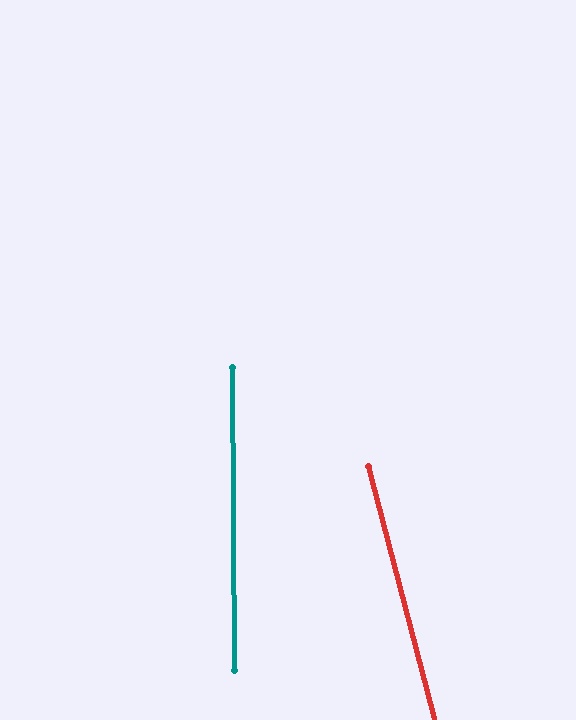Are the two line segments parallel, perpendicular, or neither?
Neither parallel nor perpendicular — they differ by about 14°.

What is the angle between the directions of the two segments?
Approximately 14 degrees.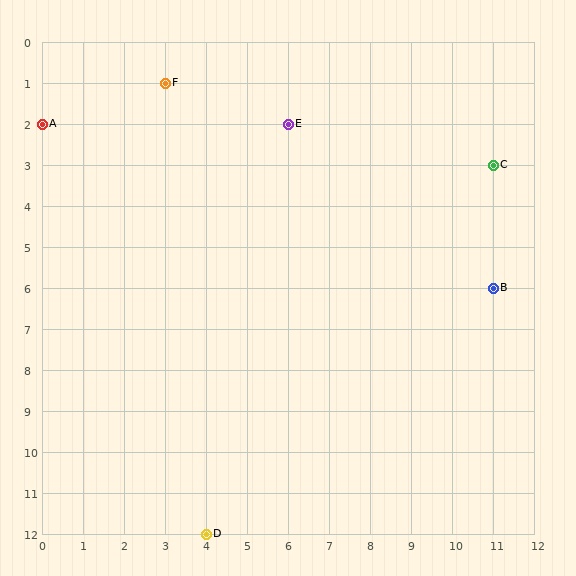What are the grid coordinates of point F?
Point F is at grid coordinates (3, 1).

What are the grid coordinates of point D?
Point D is at grid coordinates (4, 12).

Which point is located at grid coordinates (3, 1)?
Point F is at (3, 1).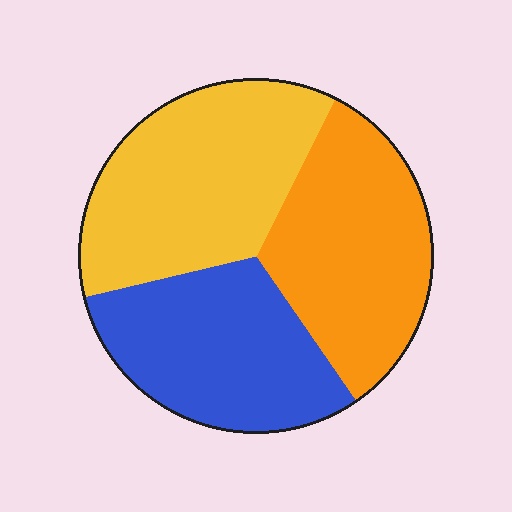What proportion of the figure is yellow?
Yellow takes up about three eighths (3/8) of the figure.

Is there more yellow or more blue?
Yellow.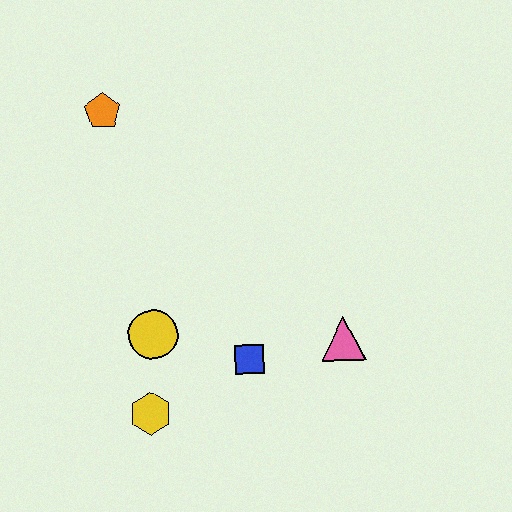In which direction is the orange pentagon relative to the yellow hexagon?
The orange pentagon is above the yellow hexagon.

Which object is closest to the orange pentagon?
The yellow circle is closest to the orange pentagon.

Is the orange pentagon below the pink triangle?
No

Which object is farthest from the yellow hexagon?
The orange pentagon is farthest from the yellow hexagon.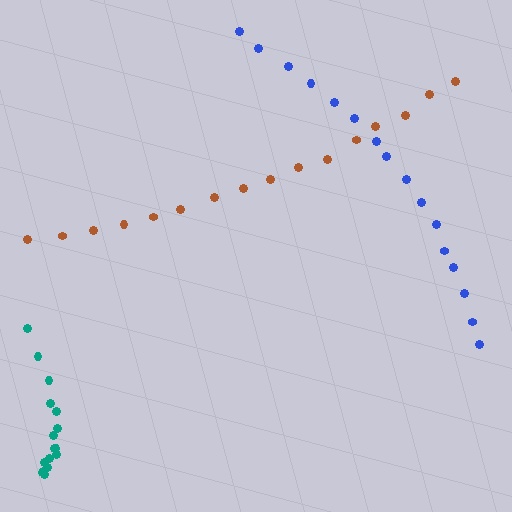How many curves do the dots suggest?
There are 3 distinct paths.